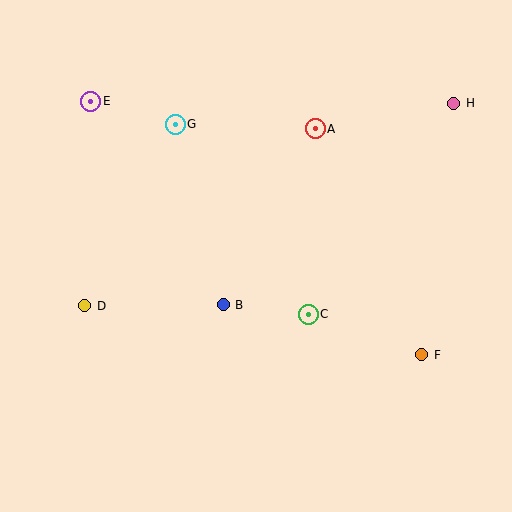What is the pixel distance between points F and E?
The distance between F and E is 417 pixels.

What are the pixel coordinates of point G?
Point G is at (175, 124).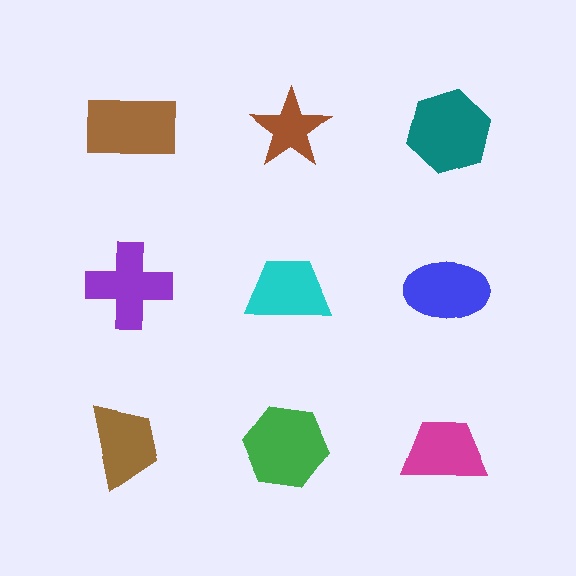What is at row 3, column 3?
A magenta trapezoid.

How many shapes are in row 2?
3 shapes.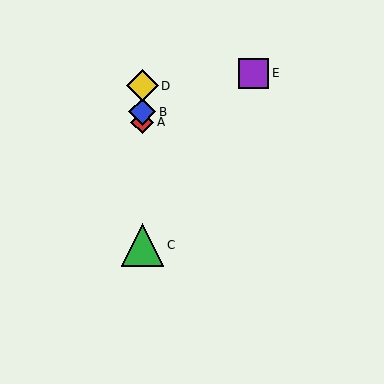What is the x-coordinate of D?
Object D is at x≈142.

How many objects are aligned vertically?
4 objects (A, B, C, D) are aligned vertically.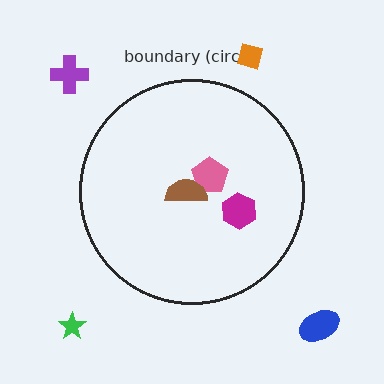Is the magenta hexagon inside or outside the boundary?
Inside.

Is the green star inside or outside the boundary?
Outside.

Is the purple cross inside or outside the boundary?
Outside.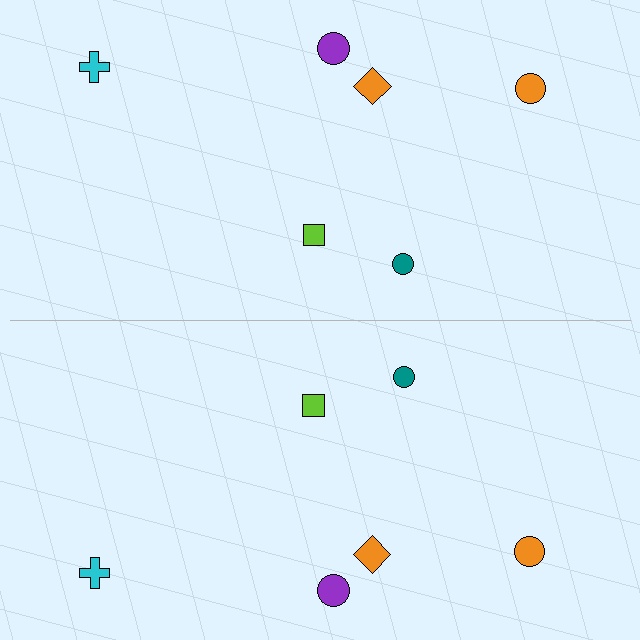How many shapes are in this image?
There are 12 shapes in this image.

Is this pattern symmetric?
Yes, this pattern has bilateral (reflection) symmetry.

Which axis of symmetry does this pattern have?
The pattern has a horizontal axis of symmetry running through the center of the image.